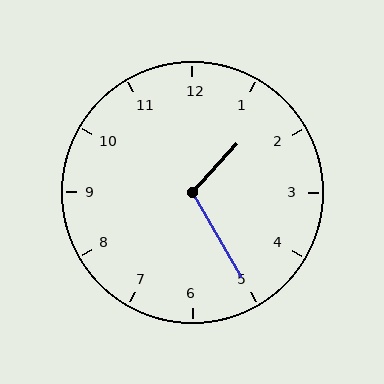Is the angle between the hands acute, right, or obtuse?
It is obtuse.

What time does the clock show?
1:25.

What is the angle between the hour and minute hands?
Approximately 108 degrees.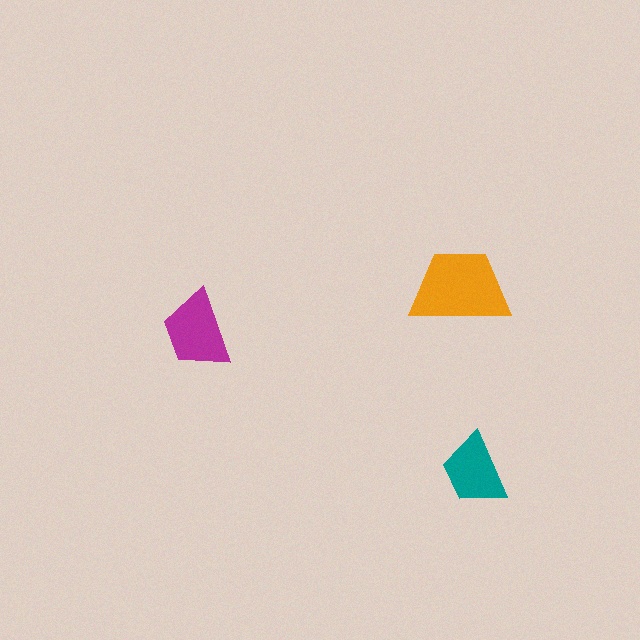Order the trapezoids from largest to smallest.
the orange one, the magenta one, the teal one.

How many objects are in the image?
There are 3 objects in the image.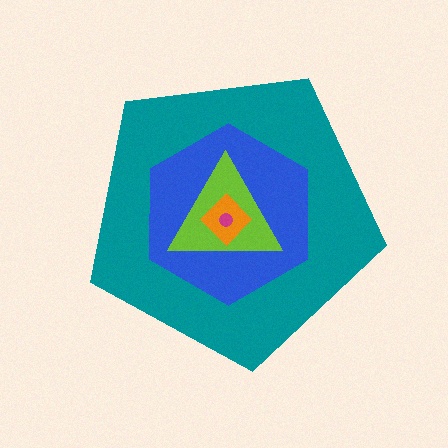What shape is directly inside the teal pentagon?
The blue hexagon.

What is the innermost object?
The magenta circle.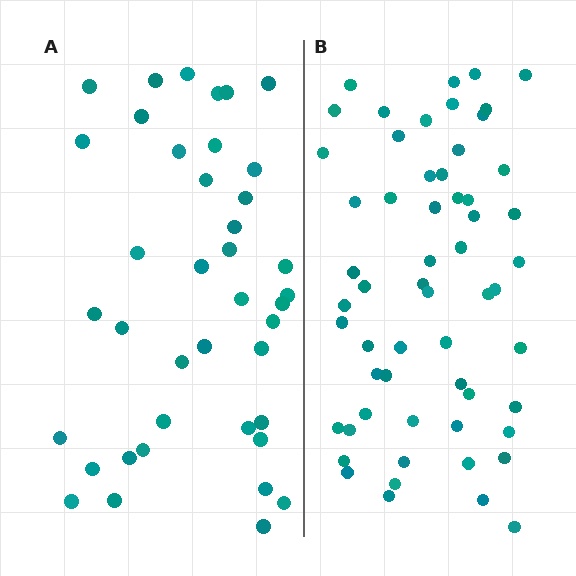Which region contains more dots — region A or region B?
Region B (the right region) has more dots.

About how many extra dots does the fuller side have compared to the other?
Region B has approximately 20 more dots than region A.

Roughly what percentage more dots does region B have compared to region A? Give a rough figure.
About 45% more.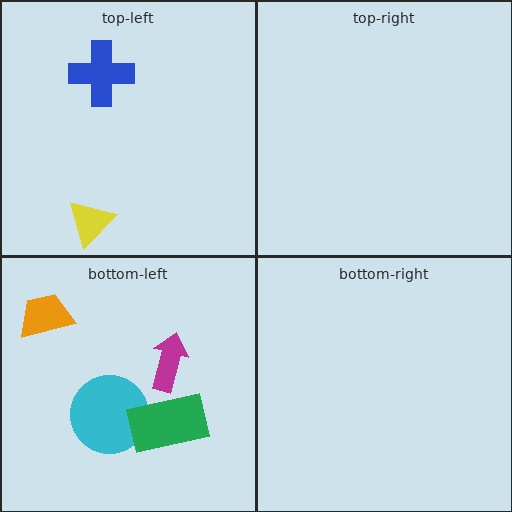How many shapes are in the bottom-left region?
4.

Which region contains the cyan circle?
The bottom-left region.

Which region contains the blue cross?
The top-left region.